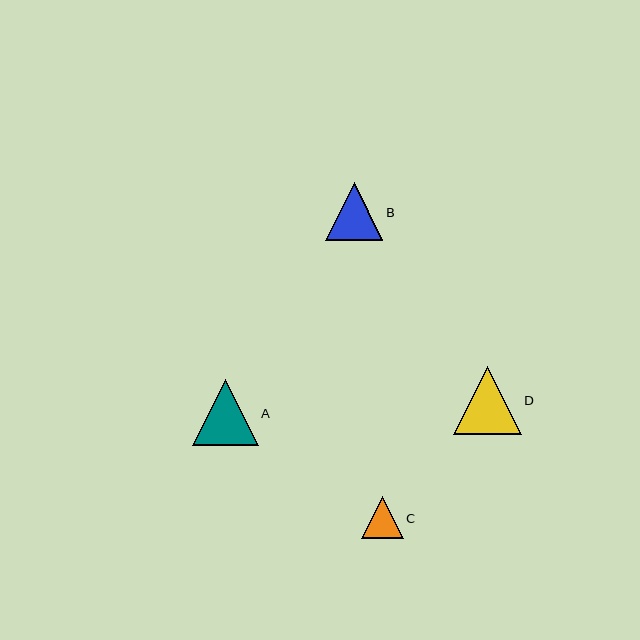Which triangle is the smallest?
Triangle C is the smallest with a size of approximately 42 pixels.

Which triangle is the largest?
Triangle D is the largest with a size of approximately 68 pixels.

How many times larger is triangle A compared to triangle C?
Triangle A is approximately 1.6 times the size of triangle C.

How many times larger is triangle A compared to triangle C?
Triangle A is approximately 1.6 times the size of triangle C.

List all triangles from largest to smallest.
From largest to smallest: D, A, B, C.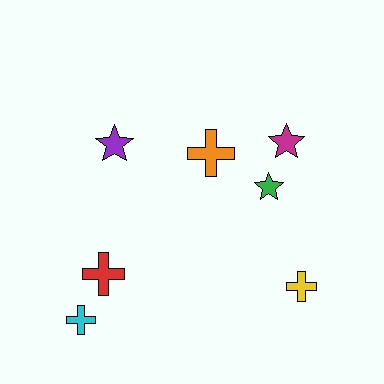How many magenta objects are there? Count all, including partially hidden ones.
There is 1 magenta object.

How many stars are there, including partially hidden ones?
There are 3 stars.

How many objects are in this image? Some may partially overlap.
There are 7 objects.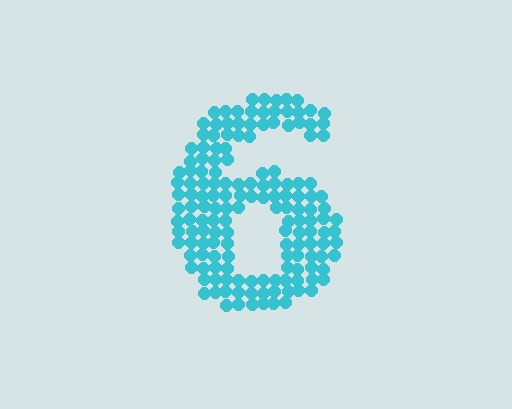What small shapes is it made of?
It is made of small circles.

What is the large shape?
The large shape is the digit 6.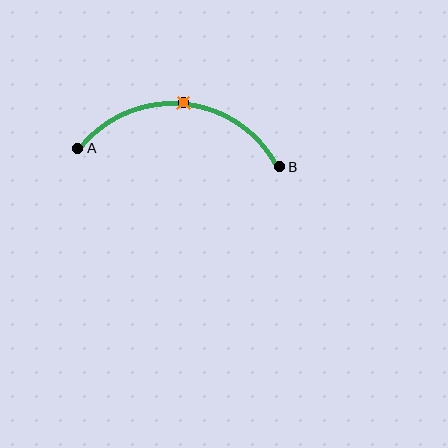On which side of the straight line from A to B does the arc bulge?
The arc bulges above the straight line connecting A and B.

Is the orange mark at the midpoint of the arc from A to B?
Yes. The orange mark lies on the arc at equal arc-length from both A and B — it is the arc midpoint.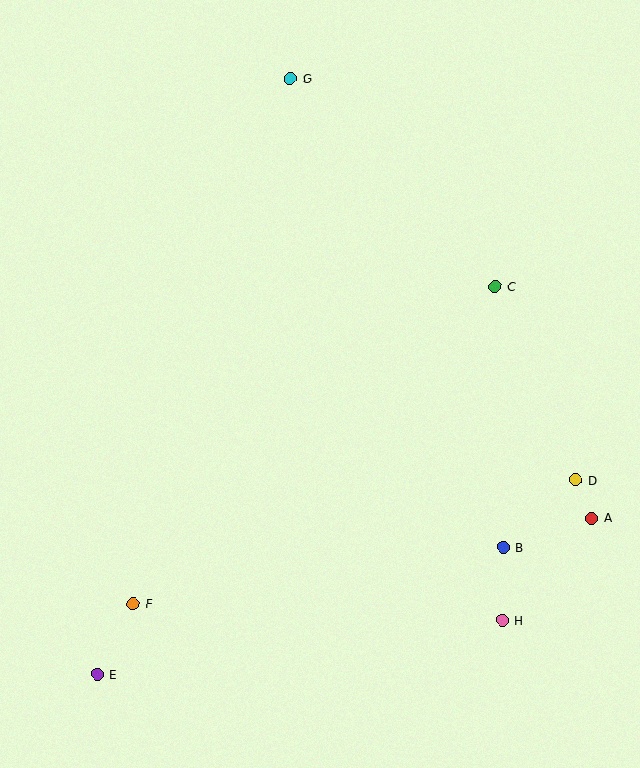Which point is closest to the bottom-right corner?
Point H is closest to the bottom-right corner.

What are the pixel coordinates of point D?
Point D is at (575, 480).